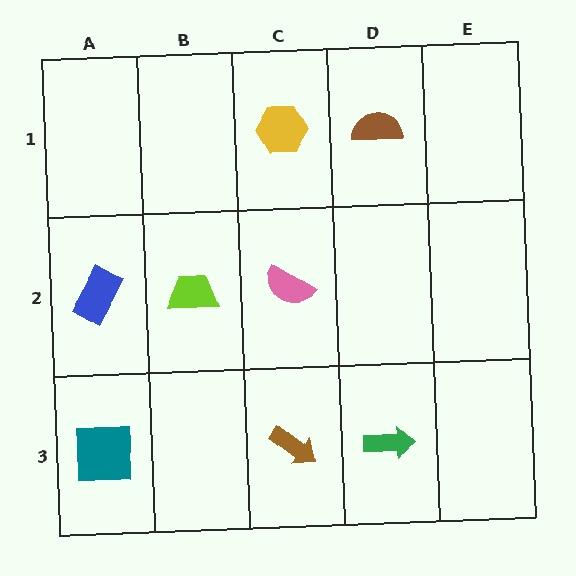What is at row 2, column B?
A lime trapezoid.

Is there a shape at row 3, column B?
No, that cell is empty.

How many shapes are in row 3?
3 shapes.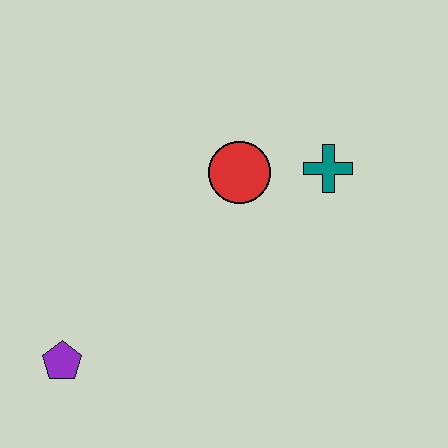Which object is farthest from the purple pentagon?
The teal cross is farthest from the purple pentagon.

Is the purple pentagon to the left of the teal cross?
Yes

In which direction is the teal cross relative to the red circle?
The teal cross is to the right of the red circle.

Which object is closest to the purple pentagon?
The red circle is closest to the purple pentagon.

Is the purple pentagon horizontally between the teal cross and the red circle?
No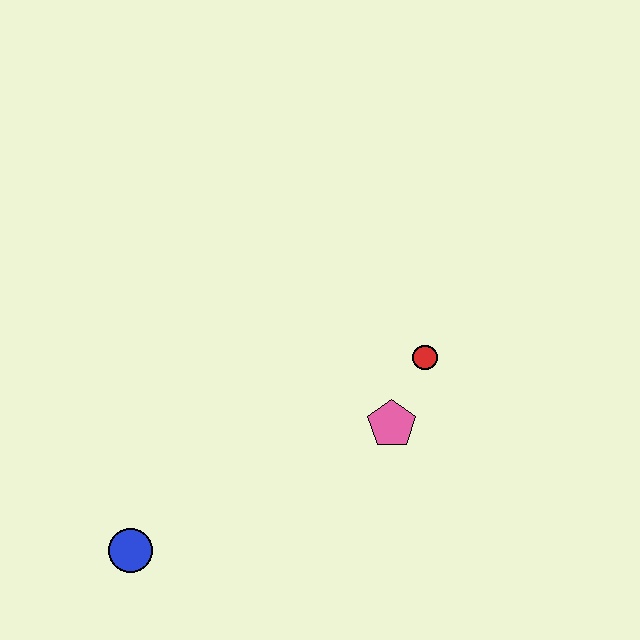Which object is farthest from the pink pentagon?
The blue circle is farthest from the pink pentagon.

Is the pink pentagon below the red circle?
Yes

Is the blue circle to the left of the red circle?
Yes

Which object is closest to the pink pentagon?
The red circle is closest to the pink pentagon.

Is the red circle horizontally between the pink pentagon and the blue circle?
No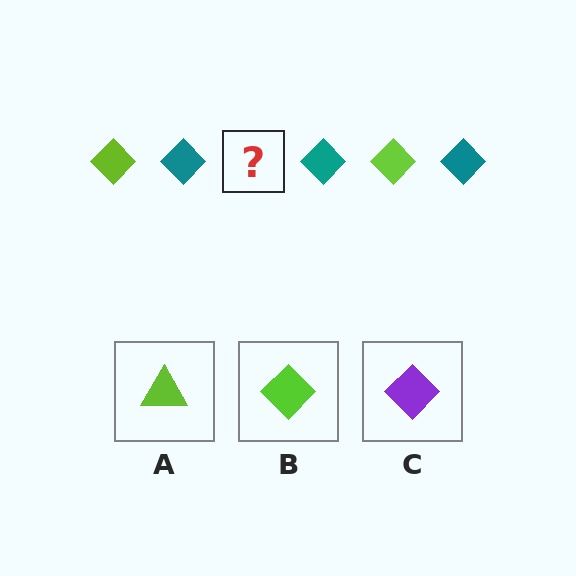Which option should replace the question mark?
Option B.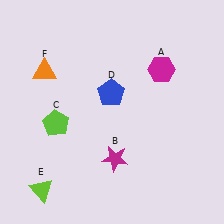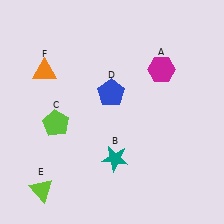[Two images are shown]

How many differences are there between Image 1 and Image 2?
There is 1 difference between the two images.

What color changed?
The star (B) changed from magenta in Image 1 to teal in Image 2.